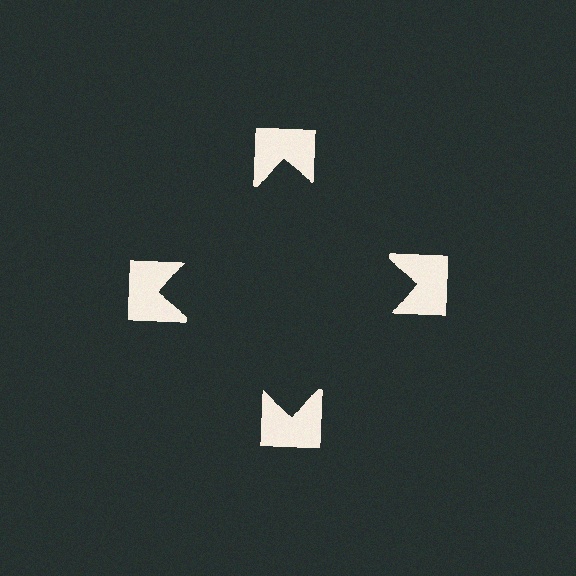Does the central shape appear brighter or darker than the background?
It typically appears slightly darker than the background, even though no actual brightness change is drawn.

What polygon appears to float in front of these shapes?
An illusory square — its edges are inferred from the aligned wedge cuts in the notched squares, not physically drawn.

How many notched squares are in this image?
There are 4 — one at each vertex of the illusory square.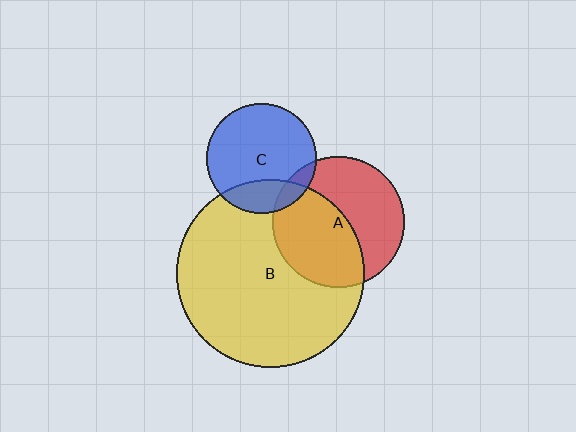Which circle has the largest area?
Circle B (yellow).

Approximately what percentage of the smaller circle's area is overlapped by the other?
Approximately 20%.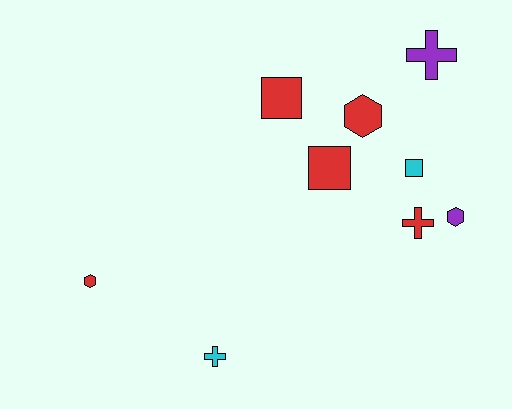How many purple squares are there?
There are no purple squares.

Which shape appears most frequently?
Cross, with 3 objects.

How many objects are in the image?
There are 9 objects.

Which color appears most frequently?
Red, with 5 objects.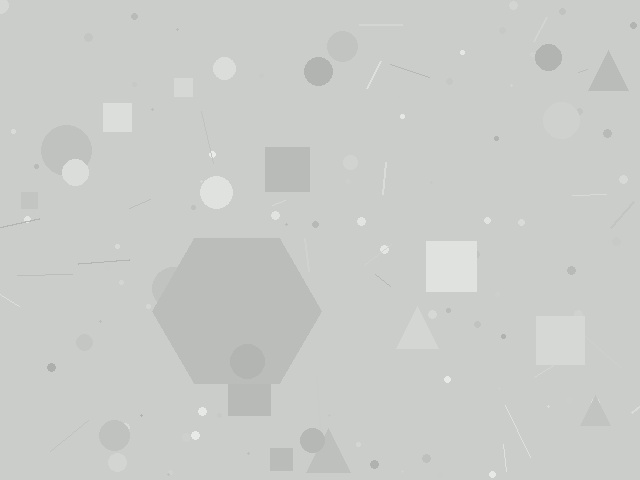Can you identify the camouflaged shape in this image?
The camouflaged shape is a hexagon.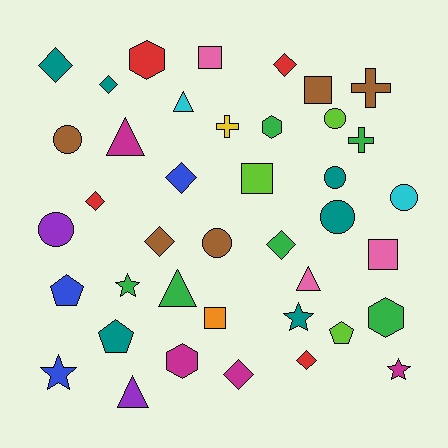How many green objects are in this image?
There are 6 green objects.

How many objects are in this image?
There are 40 objects.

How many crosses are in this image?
There are 3 crosses.